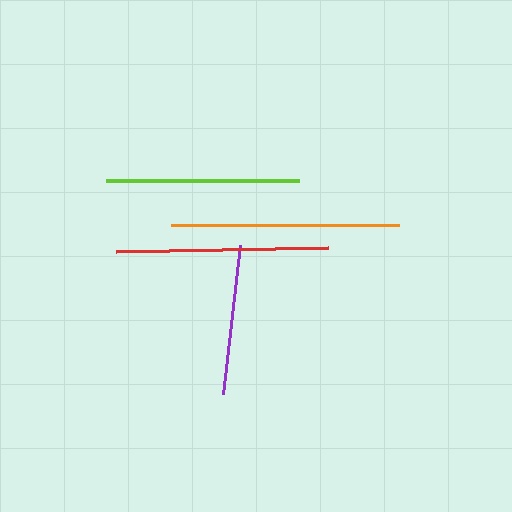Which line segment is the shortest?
The purple line is the shortest at approximately 150 pixels.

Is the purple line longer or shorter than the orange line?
The orange line is longer than the purple line.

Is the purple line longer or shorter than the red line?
The red line is longer than the purple line.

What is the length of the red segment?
The red segment is approximately 212 pixels long.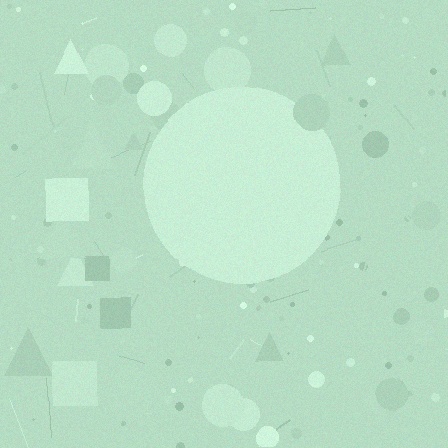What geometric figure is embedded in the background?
A circle is embedded in the background.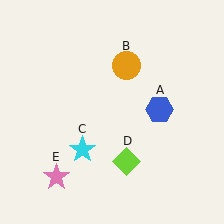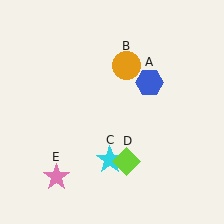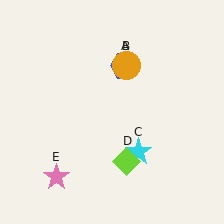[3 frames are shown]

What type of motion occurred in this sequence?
The blue hexagon (object A), cyan star (object C) rotated counterclockwise around the center of the scene.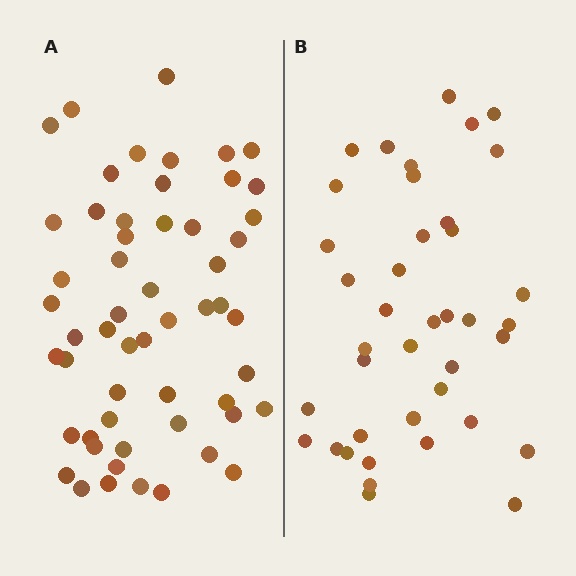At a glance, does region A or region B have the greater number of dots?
Region A (the left region) has more dots.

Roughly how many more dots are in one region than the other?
Region A has approximately 15 more dots than region B.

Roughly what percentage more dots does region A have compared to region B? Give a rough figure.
About 40% more.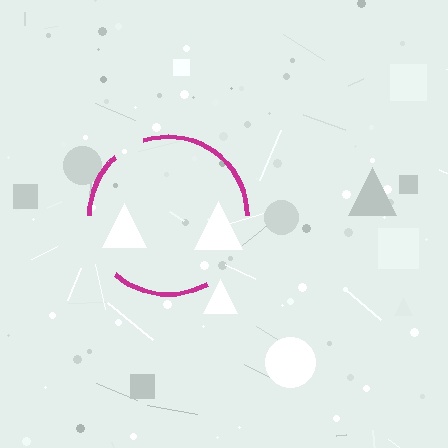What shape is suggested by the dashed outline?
The dashed outline suggests a circle.